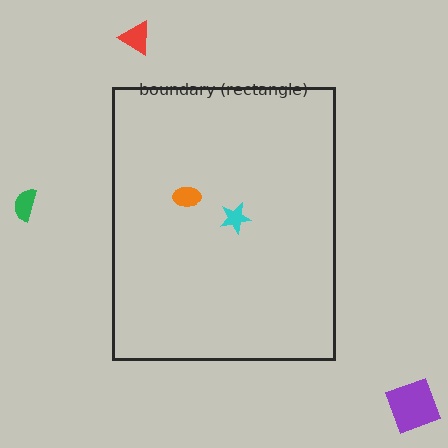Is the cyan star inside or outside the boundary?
Inside.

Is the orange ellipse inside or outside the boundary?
Inside.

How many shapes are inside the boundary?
2 inside, 3 outside.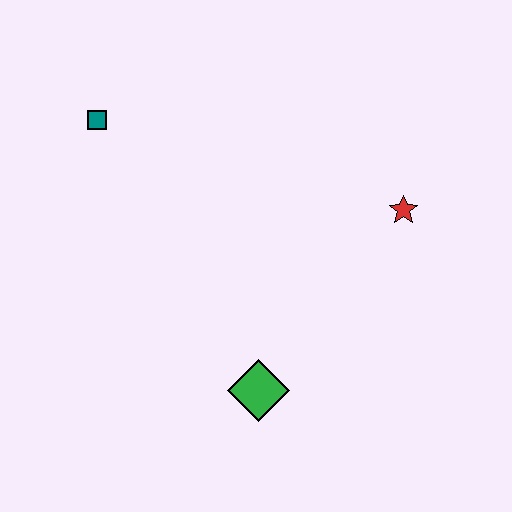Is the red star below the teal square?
Yes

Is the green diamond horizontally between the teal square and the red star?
Yes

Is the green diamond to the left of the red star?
Yes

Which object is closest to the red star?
The green diamond is closest to the red star.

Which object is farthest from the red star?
The teal square is farthest from the red star.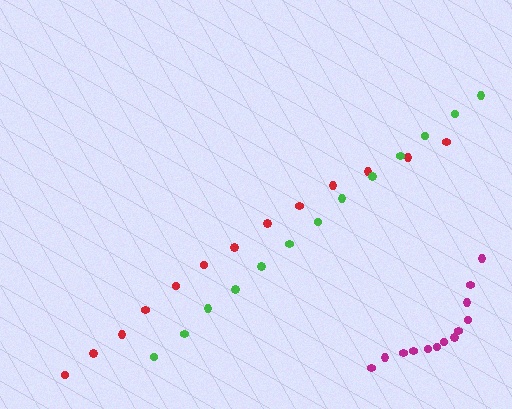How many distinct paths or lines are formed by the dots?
There are 3 distinct paths.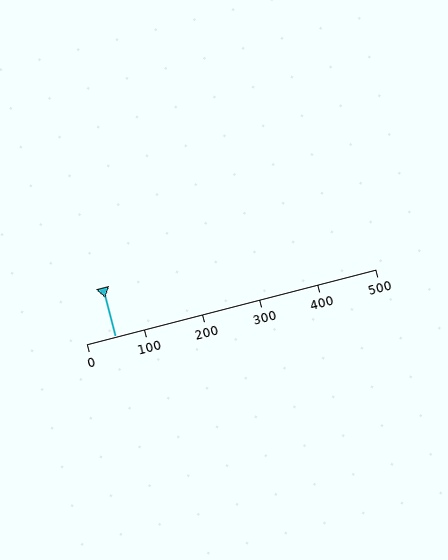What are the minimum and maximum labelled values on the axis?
The axis runs from 0 to 500.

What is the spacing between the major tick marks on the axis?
The major ticks are spaced 100 apart.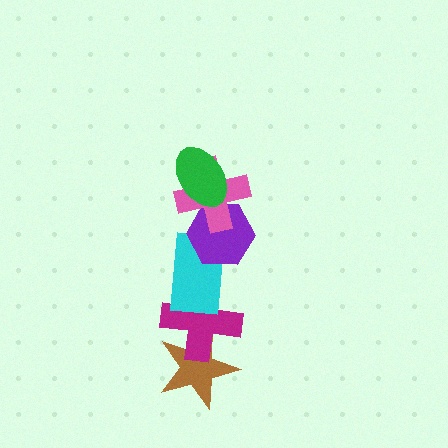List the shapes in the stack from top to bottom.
From top to bottom: the green ellipse, the pink cross, the purple hexagon, the cyan rectangle, the magenta cross, the brown star.